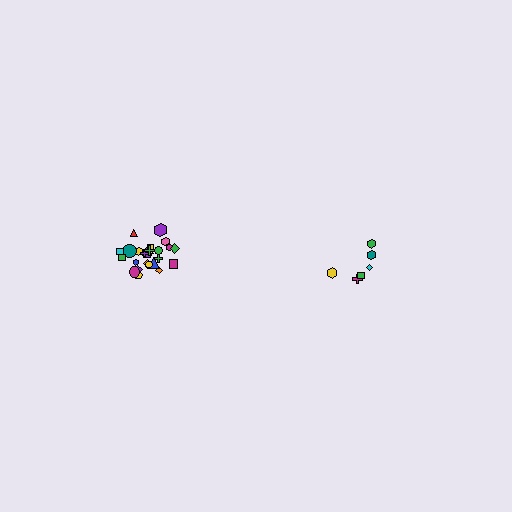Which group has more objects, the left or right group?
The left group.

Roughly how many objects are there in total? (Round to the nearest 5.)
Roughly 30 objects in total.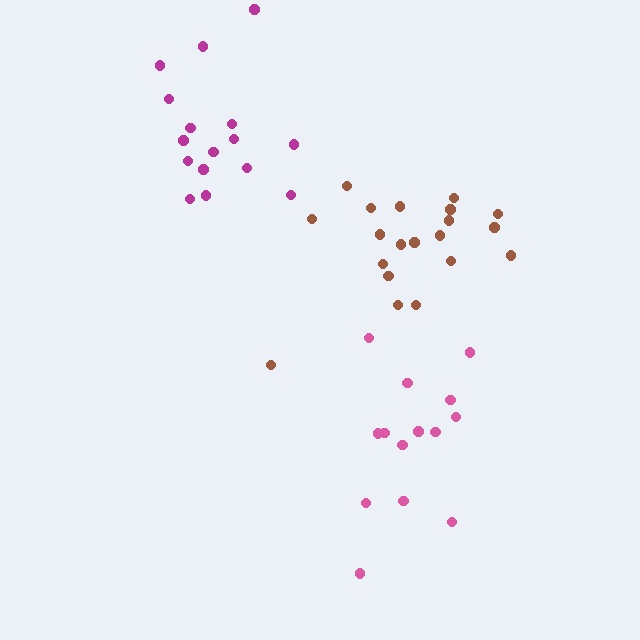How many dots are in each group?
Group 1: 20 dots, Group 2: 14 dots, Group 3: 16 dots (50 total).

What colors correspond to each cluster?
The clusters are colored: brown, pink, magenta.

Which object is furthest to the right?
The pink cluster is rightmost.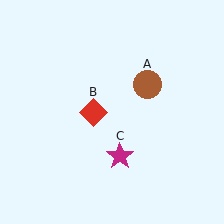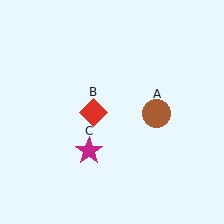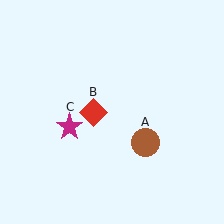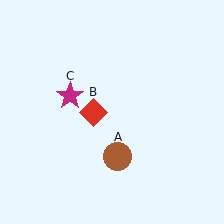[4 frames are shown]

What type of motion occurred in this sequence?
The brown circle (object A), magenta star (object C) rotated clockwise around the center of the scene.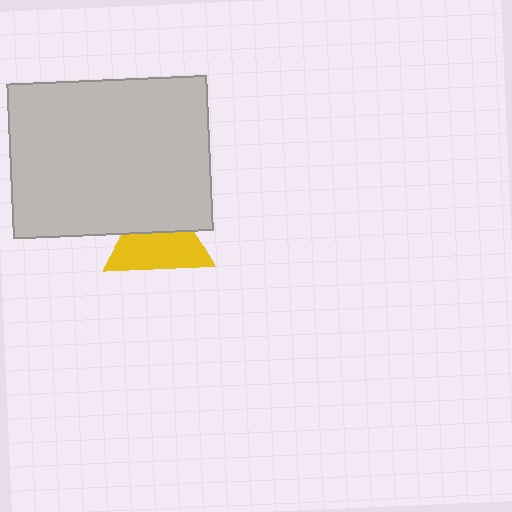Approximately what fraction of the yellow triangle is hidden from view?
Roughly 41% of the yellow triangle is hidden behind the light gray rectangle.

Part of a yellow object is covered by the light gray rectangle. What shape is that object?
It is a triangle.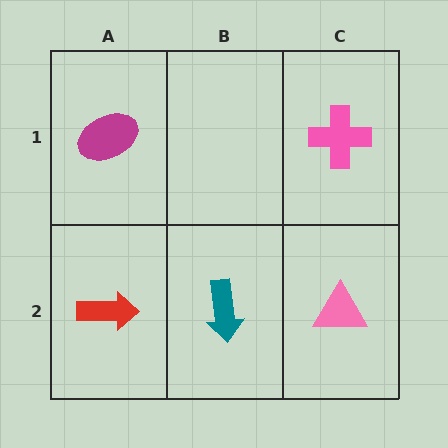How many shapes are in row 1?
2 shapes.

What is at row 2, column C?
A pink triangle.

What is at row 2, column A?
A red arrow.